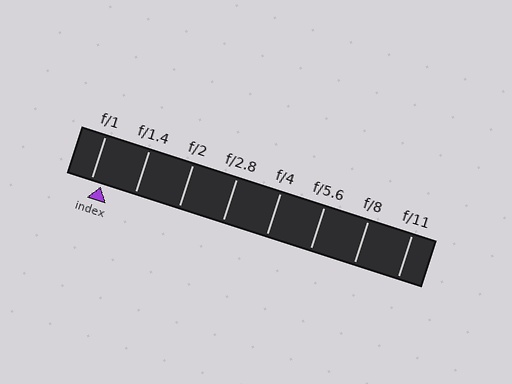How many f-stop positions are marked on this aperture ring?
There are 8 f-stop positions marked.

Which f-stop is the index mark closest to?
The index mark is closest to f/1.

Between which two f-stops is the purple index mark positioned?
The index mark is between f/1 and f/1.4.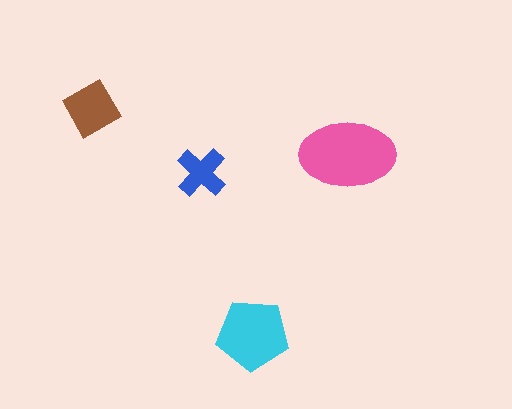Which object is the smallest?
The blue cross.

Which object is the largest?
The pink ellipse.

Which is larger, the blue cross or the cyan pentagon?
The cyan pentagon.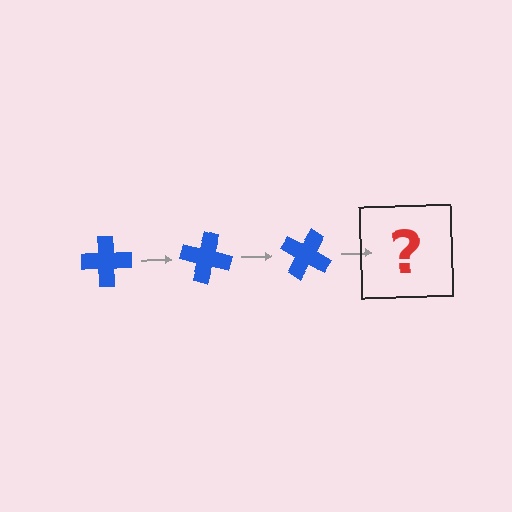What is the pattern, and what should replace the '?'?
The pattern is that the cross rotates 15 degrees each step. The '?' should be a blue cross rotated 45 degrees.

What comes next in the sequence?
The next element should be a blue cross rotated 45 degrees.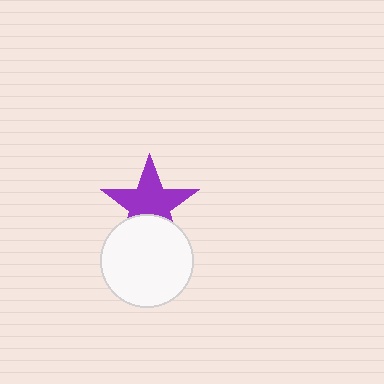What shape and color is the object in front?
The object in front is a white circle.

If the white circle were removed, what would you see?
You would see the complete purple star.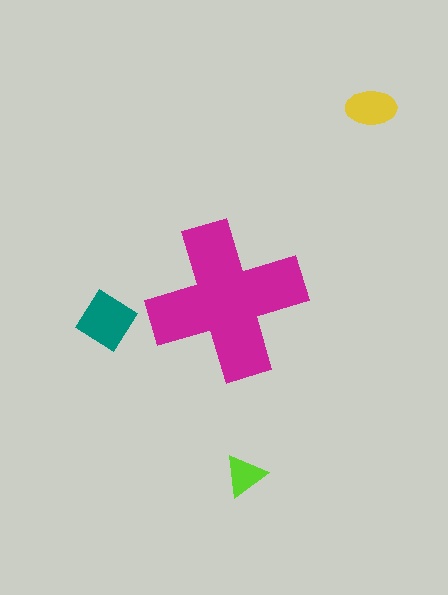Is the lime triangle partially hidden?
No, the lime triangle is fully visible.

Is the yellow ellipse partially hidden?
No, the yellow ellipse is fully visible.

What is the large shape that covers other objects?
A magenta cross.